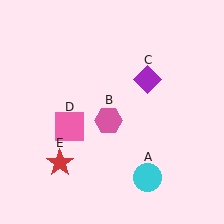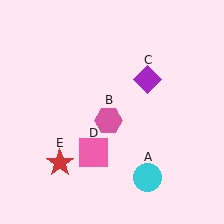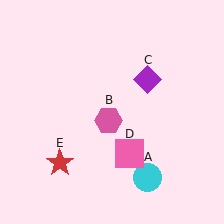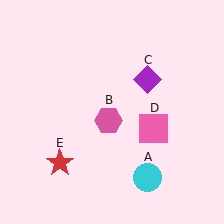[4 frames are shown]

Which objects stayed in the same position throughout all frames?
Cyan circle (object A) and pink hexagon (object B) and purple diamond (object C) and red star (object E) remained stationary.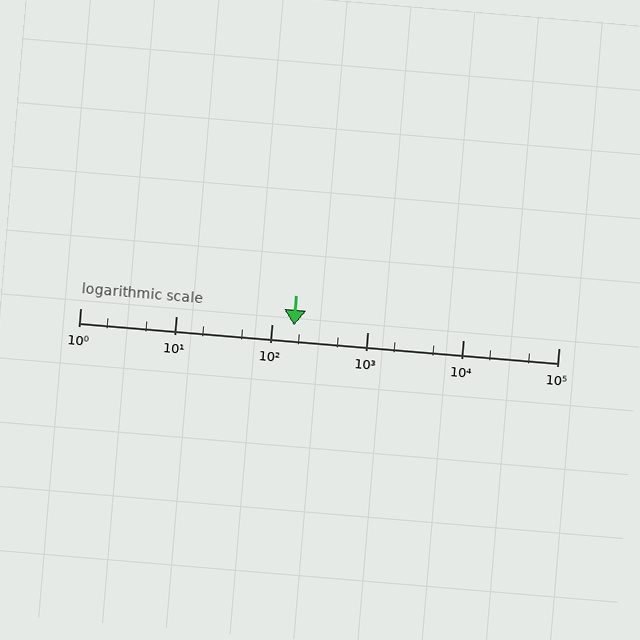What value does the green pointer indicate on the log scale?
The pointer indicates approximately 170.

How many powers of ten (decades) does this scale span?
The scale spans 5 decades, from 1 to 100000.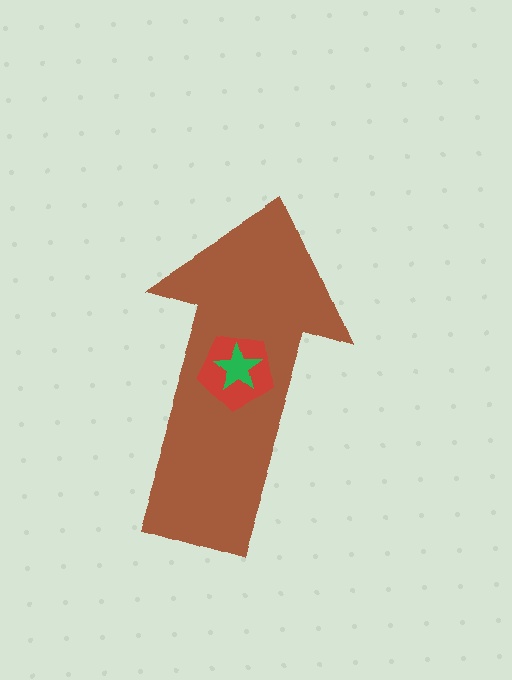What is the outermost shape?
The brown arrow.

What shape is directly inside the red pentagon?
The green star.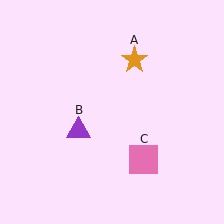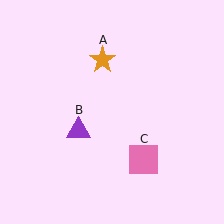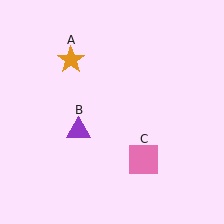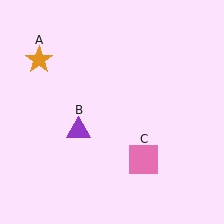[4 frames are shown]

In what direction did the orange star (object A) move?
The orange star (object A) moved left.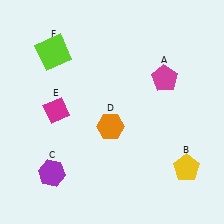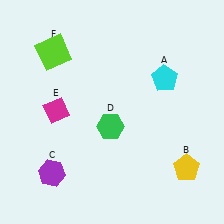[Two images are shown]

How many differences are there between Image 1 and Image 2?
There are 2 differences between the two images.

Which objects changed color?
A changed from magenta to cyan. D changed from orange to green.